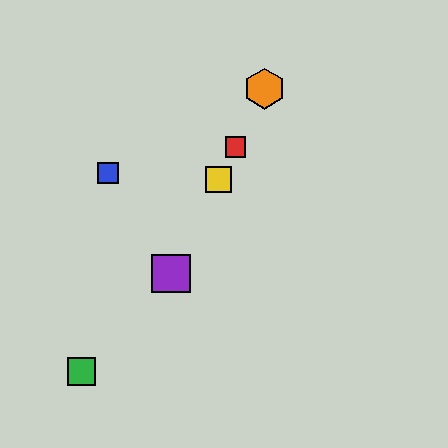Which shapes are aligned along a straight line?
The red square, the yellow square, the purple square, the orange hexagon are aligned along a straight line.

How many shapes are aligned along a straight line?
4 shapes (the red square, the yellow square, the purple square, the orange hexagon) are aligned along a straight line.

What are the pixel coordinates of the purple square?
The purple square is at (171, 274).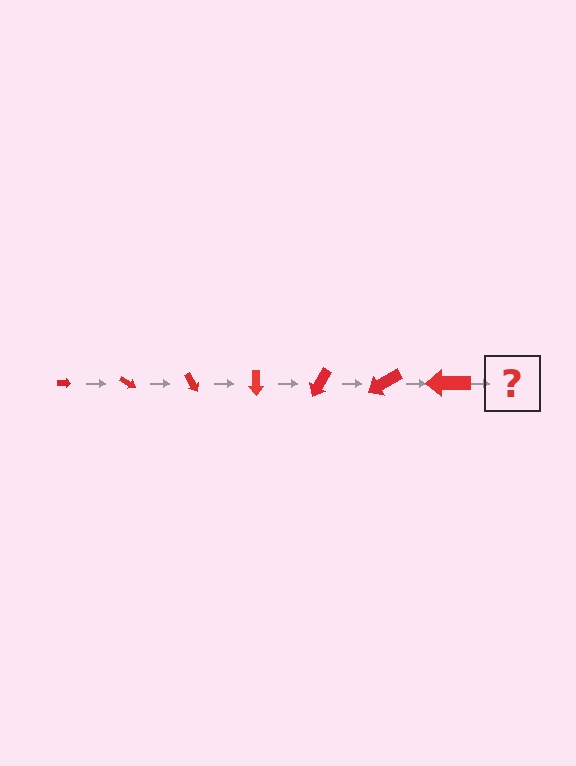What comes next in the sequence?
The next element should be an arrow, larger than the previous one and rotated 210 degrees from the start.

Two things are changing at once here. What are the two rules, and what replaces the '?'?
The two rules are that the arrow grows larger each step and it rotates 30 degrees each step. The '?' should be an arrow, larger than the previous one and rotated 210 degrees from the start.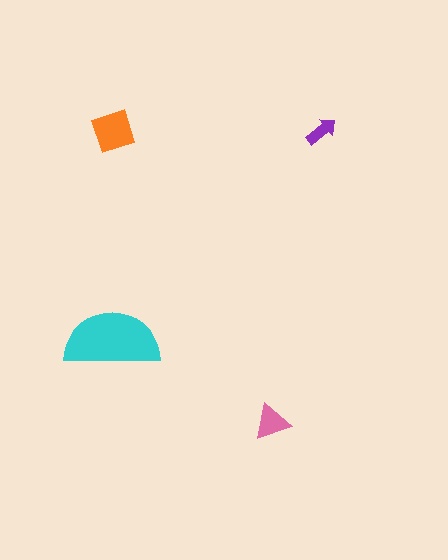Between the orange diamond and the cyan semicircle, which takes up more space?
The cyan semicircle.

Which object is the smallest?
The purple arrow.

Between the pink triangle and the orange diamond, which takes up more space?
The orange diamond.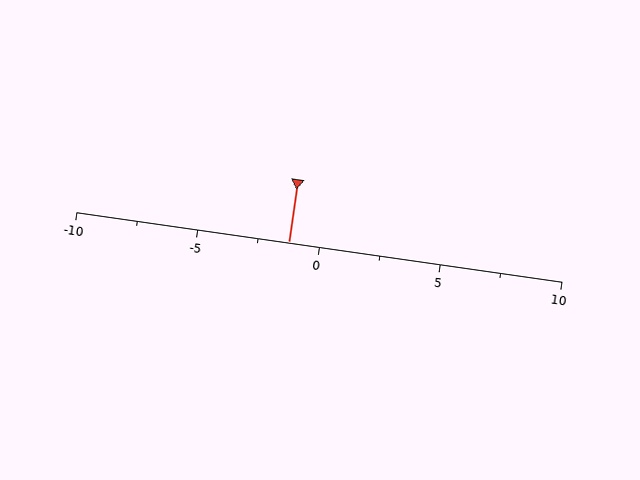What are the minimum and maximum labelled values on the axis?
The axis runs from -10 to 10.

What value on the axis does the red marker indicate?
The marker indicates approximately -1.2.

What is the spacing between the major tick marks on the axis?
The major ticks are spaced 5 apart.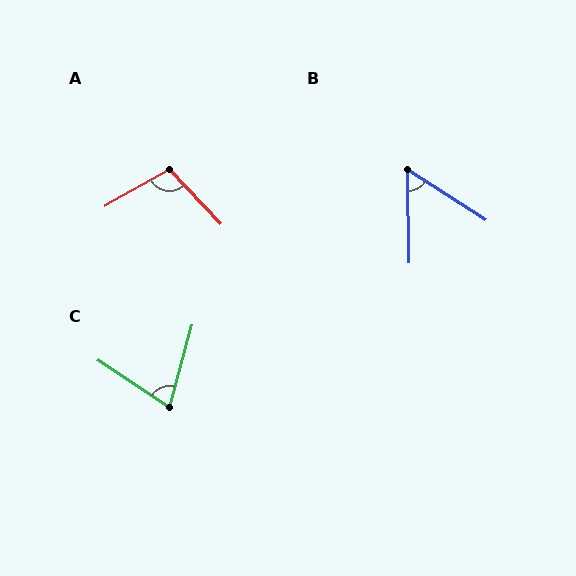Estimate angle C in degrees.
Approximately 72 degrees.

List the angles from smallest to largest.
B (56°), C (72°), A (104°).